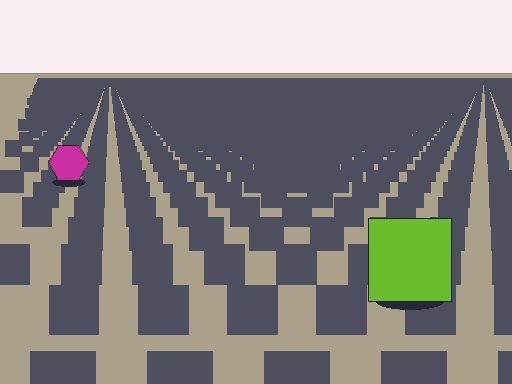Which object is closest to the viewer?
The lime square is closest. The texture marks near it are larger and more spread out.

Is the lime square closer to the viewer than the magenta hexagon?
Yes. The lime square is closer — you can tell from the texture gradient: the ground texture is coarser near it.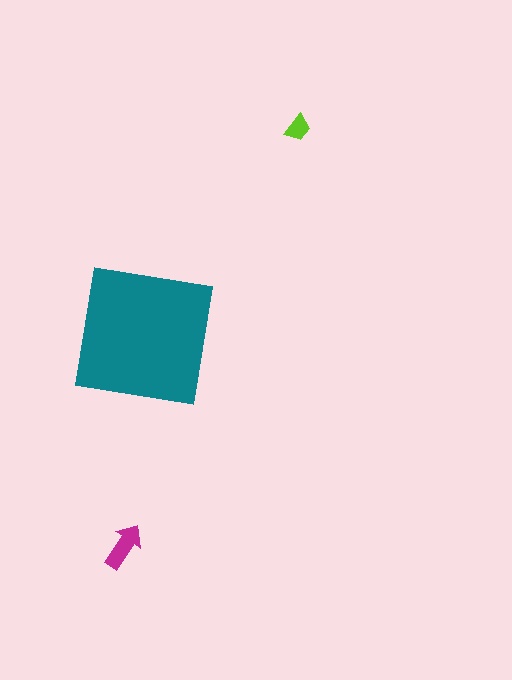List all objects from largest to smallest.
The teal square, the magenta arrow, the lime trapezoid.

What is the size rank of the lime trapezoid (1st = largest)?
3rd.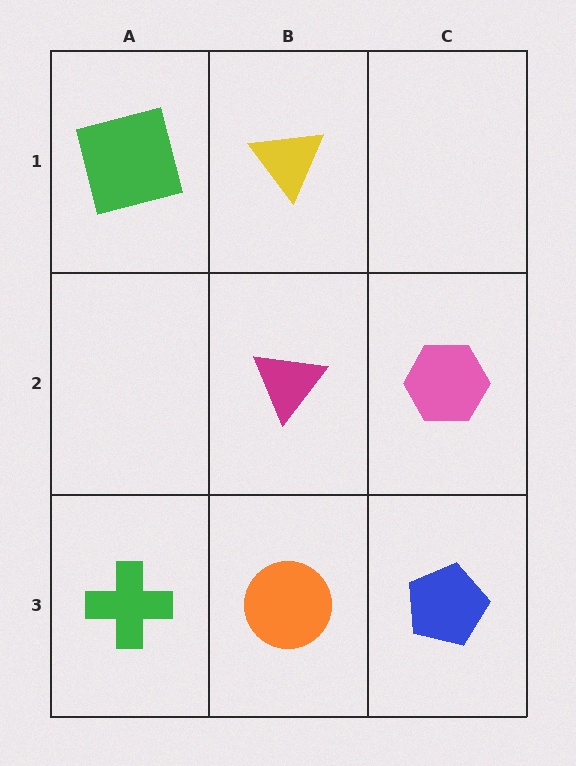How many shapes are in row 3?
3 shapes.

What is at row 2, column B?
A magenta triangle.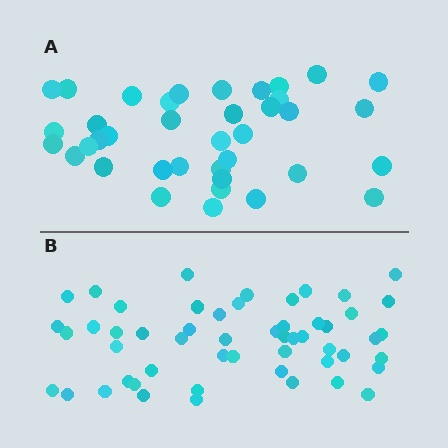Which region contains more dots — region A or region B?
Region B (the bottom region) has more dots.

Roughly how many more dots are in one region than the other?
Region B has approximately 15 more dots than region A.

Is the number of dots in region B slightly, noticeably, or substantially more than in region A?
Region B has noticeably more, but not dramatically so. The ratio is roughly 1.4 to 1.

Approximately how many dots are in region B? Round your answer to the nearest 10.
About 50 dots. (The exact count is 53, which rounds to 50.)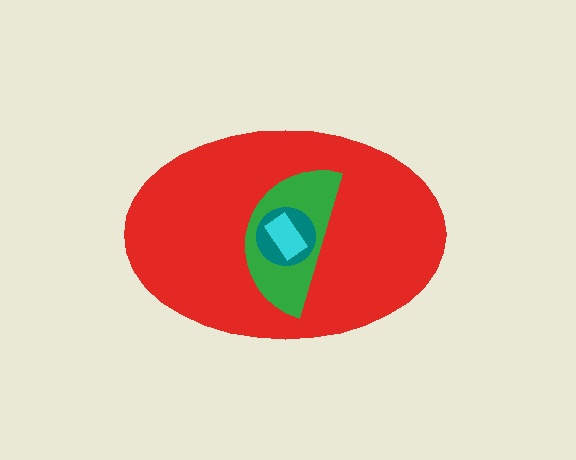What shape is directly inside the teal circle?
The cyan rectangle.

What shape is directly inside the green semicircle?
The teal circle.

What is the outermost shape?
The red ellipse.